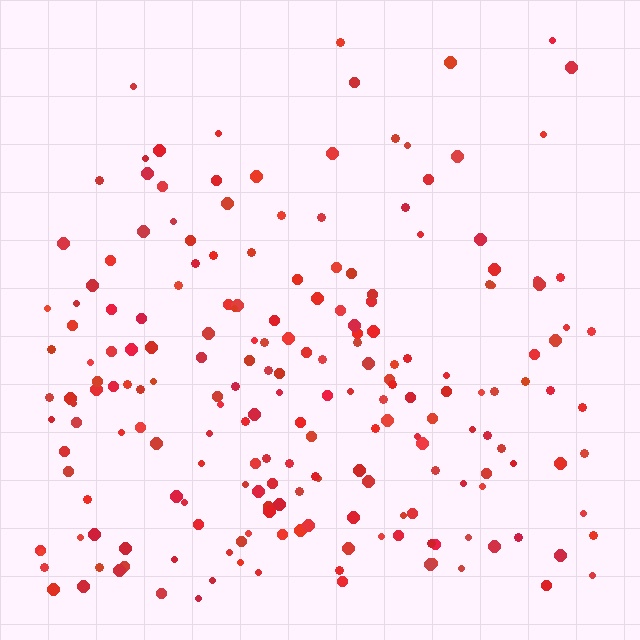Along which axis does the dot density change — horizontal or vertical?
Vertical.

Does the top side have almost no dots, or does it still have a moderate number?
Still a moderate number, just noticeably fewer than the bottom.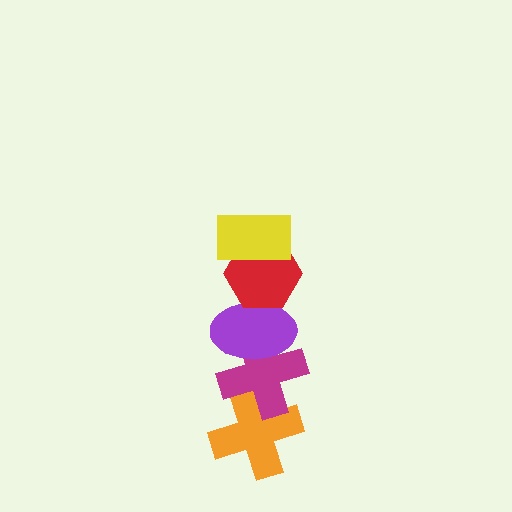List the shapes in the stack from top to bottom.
From top to bottom: the yellow rectangle, the red hexagon, the purple ellipse, the magenta cross, the orange cross.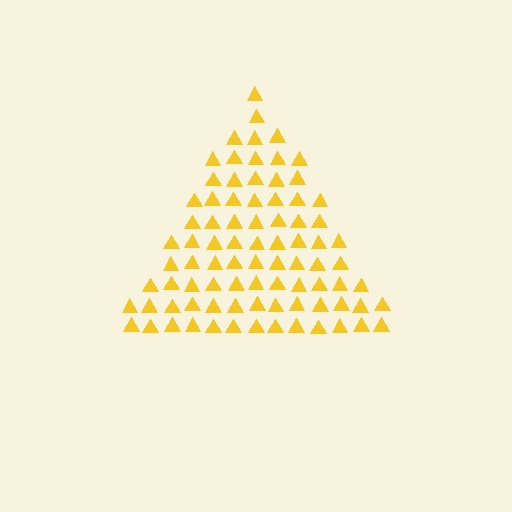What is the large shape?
The large shape is a triangle.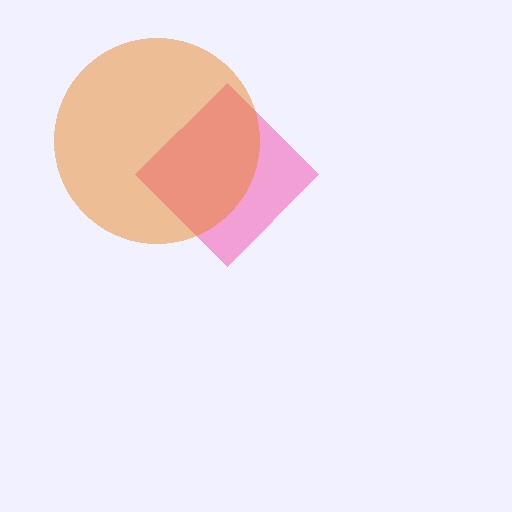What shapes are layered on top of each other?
The layered shapes are: a pink diamond, an orange circle.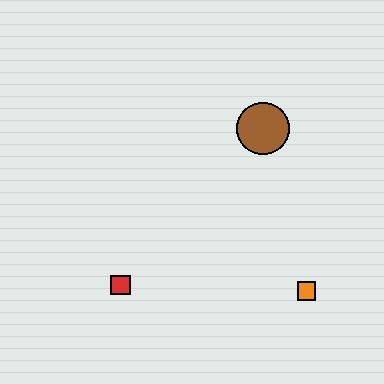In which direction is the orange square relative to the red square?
The orange square is to the right of the red square.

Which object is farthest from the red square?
The brown circle is farthest from the red square.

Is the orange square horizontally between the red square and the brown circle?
No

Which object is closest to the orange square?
The brown circle is closest to the orange square.